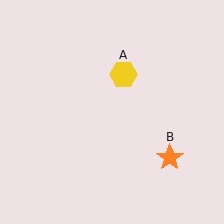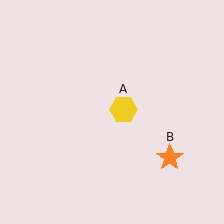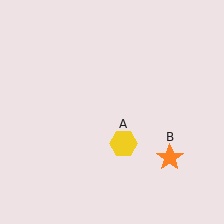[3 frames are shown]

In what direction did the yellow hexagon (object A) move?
The yellow hexagon (object A) moved down.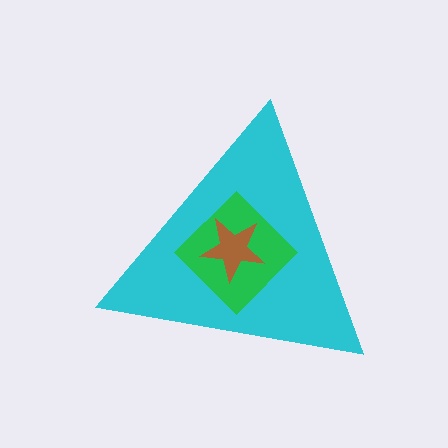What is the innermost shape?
The brown star.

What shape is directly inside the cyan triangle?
The green diamond.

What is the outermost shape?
The cyan triangle.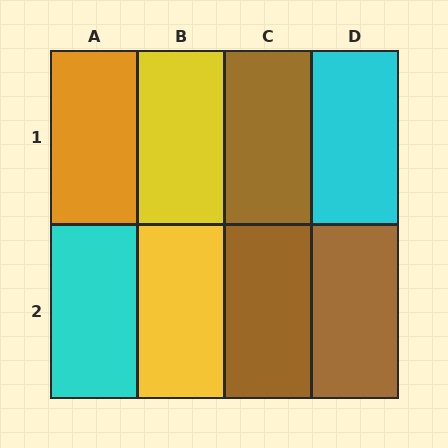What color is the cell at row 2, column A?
Cyan.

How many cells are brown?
3 cells are brown.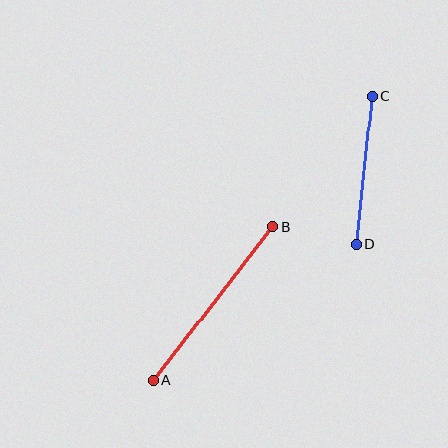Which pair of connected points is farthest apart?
Points A and B are farthest apart.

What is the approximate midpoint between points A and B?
The midpoint is at approximately (213, 304) pixels.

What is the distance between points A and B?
The distance is approximately 194 pixels.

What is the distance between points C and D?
The distance is approximately 149 pixels.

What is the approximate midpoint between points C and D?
The midpoint is at approximately (364, 170) pixels.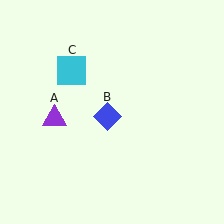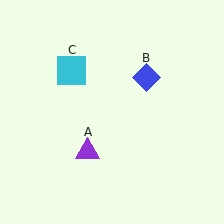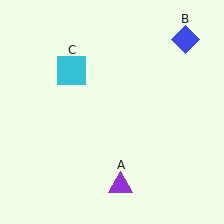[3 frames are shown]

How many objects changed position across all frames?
2 objects changed position: purple triangle (object A), blue diamond (object B).